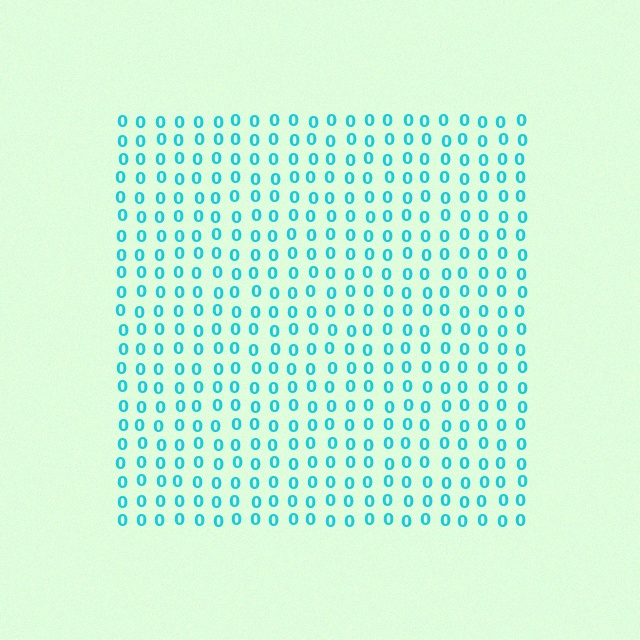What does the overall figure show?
The overall figure shows a square.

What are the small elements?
The small elements are digit 0's.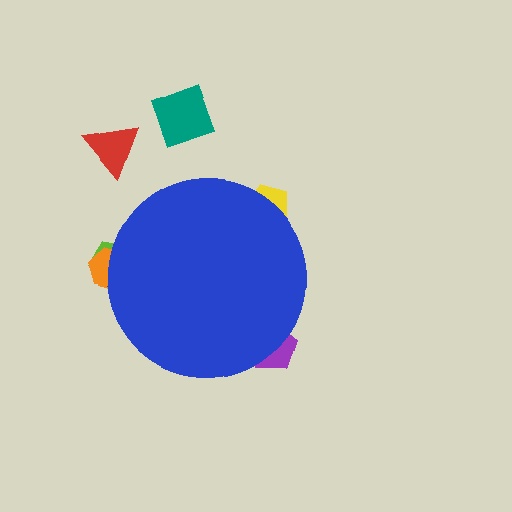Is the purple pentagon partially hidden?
Yes, the purple pentagon is partially hidden behind the blue circle.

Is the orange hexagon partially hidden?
Yes, the orange hexagon is partially hidden behind the blue circle.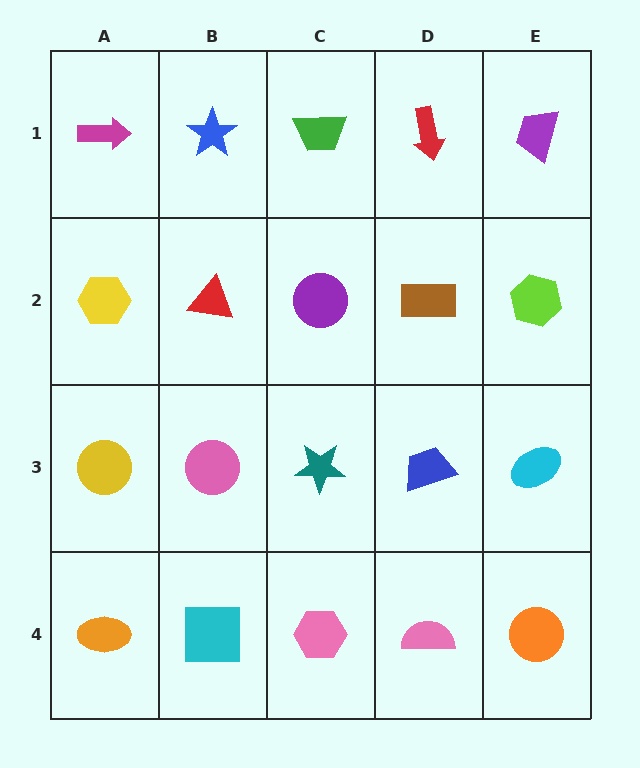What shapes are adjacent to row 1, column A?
A yellow hexagon (row 2, column A), a blue star (row 1, column B).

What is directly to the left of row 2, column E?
A brown rectangle.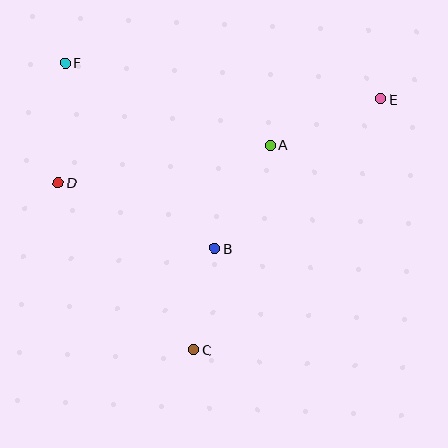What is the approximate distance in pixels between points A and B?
The distance between A and B is approximately 117 pixels.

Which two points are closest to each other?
Points B and C are closest to each other.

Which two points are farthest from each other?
Points D and E are farthest from each other.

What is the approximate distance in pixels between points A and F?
The distance between A and F is approximately 221 pixels.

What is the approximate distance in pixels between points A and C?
The distance between A and C is approximately 218 pixels.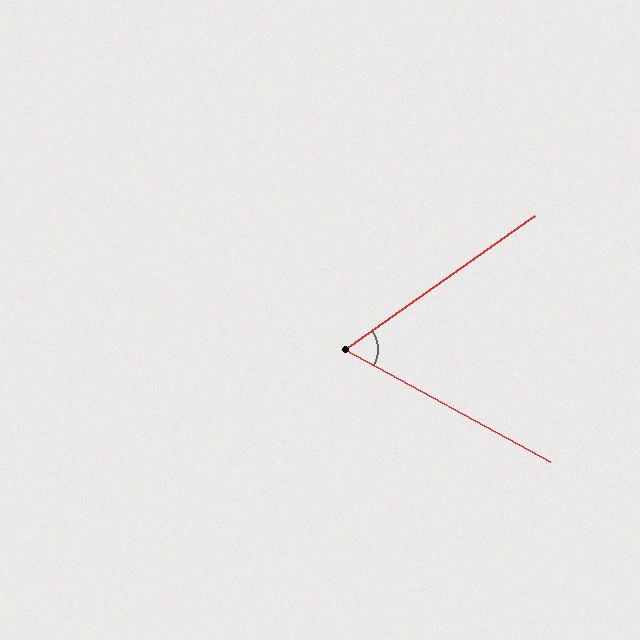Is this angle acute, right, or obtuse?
It is acute.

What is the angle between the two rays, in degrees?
Approximately 64 degrees.